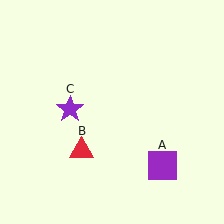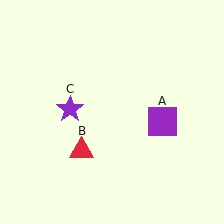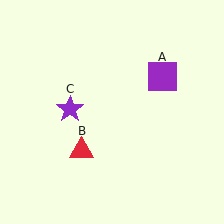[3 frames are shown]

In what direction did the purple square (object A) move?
The purple square (object A) moved up.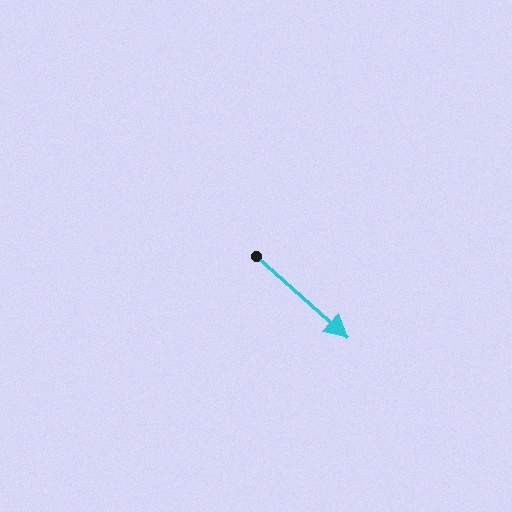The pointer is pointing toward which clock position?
Roughly 4 o'clock.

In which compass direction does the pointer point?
Southeast.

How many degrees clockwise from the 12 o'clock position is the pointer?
Approximately 132 degrees.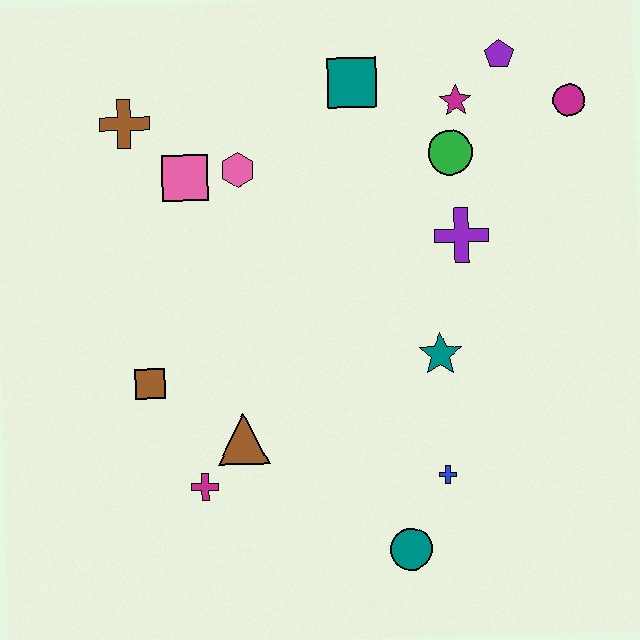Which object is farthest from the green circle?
The magenta cross is farthest from the green circle.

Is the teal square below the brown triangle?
No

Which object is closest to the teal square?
The magenta star is closest to the teal square.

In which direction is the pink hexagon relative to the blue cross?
The pink hexagon is above the blue cross.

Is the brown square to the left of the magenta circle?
Yes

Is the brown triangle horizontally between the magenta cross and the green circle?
Yes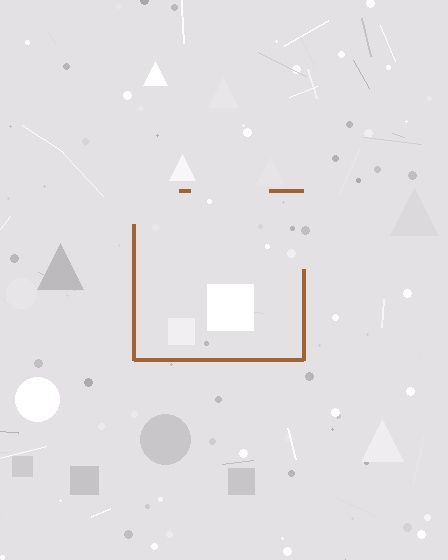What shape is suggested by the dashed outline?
The dashed outline suggests a square.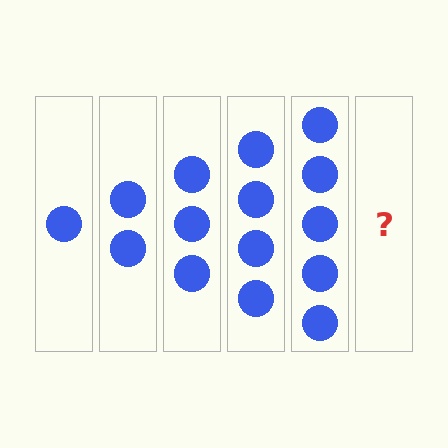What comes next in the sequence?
The next element should be 6 circles.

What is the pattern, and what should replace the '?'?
The pattern is that each step adds one more circle. The '?' should be 6 circles.